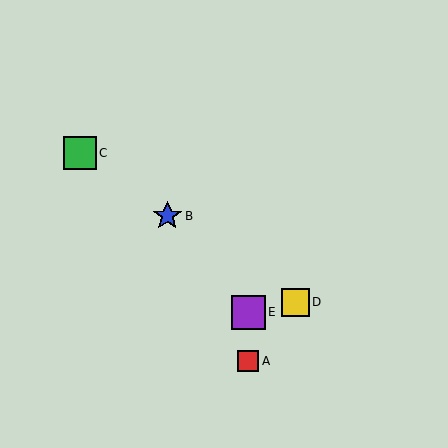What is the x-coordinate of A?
Object A is at x≈248.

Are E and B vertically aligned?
No, E is at x≈248 and B is at x≈167.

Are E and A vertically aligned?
Yes, both are at x≈248.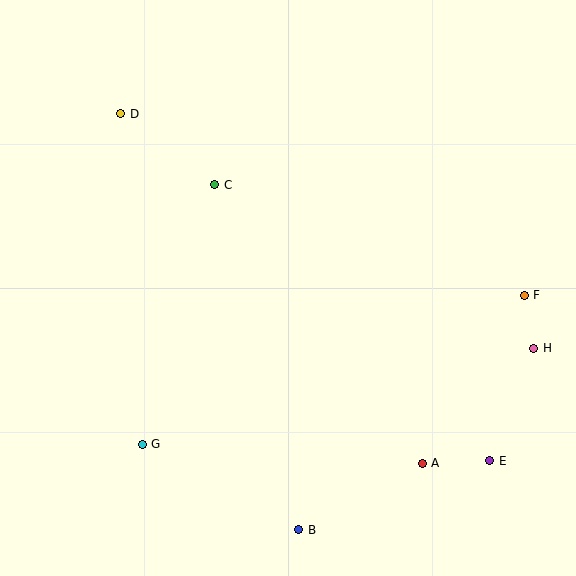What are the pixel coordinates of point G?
Point G is at (142, 444).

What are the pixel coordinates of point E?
Point E is at (490, 461).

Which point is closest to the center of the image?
Point C at (215, 185) is closest to the center.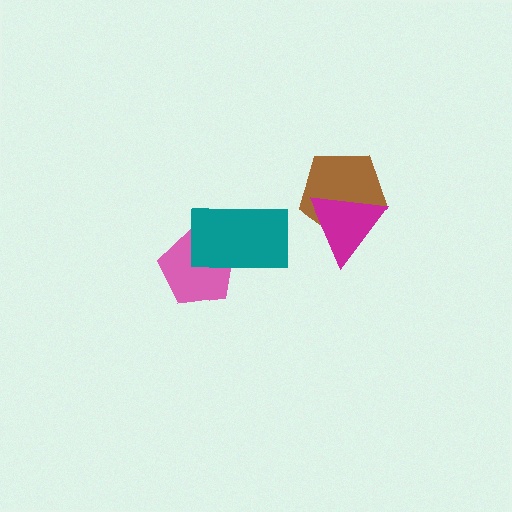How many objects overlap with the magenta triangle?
1 object overlaps with the magenta triangle.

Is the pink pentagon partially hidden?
Yes, it is partially covered by another shape.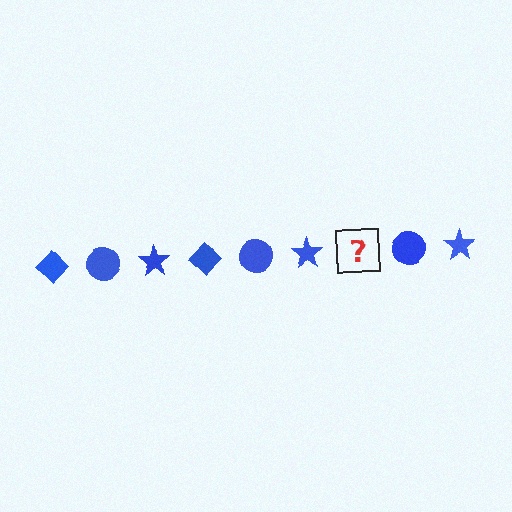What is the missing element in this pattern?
The missing element is a blue diamond.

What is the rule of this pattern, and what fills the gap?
The rule is that the pattern cycles through diamond, circle, star shapes in blue. The gap should be filled with a blue diamond.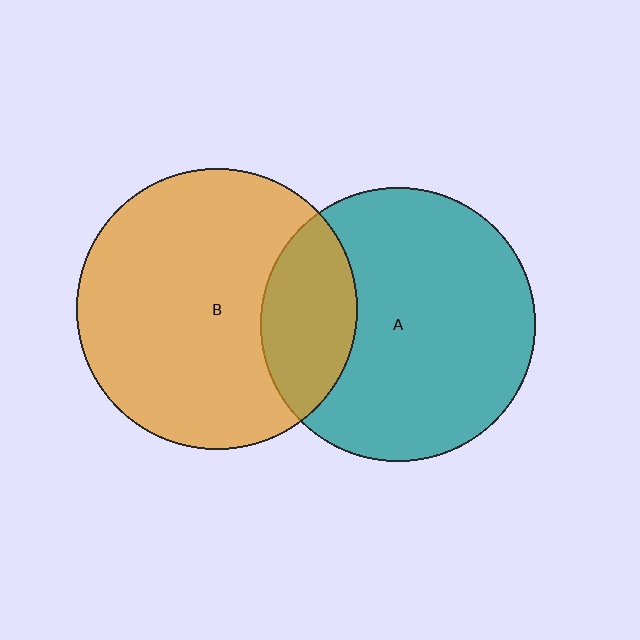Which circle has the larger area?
Circle B (orange).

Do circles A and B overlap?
Yes.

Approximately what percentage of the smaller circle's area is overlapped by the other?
Approximately 25%.